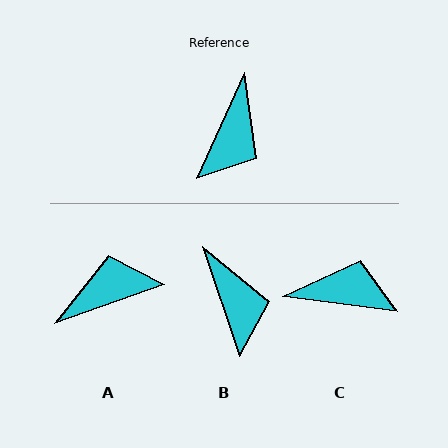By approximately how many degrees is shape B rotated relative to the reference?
Approximately 43 degrees counter-clockwise.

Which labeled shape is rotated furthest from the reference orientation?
A, about 134 degrees away.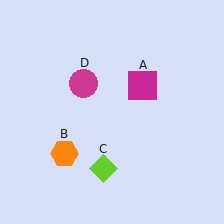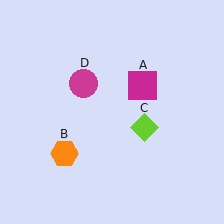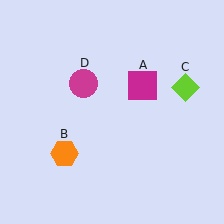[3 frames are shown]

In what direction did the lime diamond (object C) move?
The lime diamond (object C) moved up and to the right.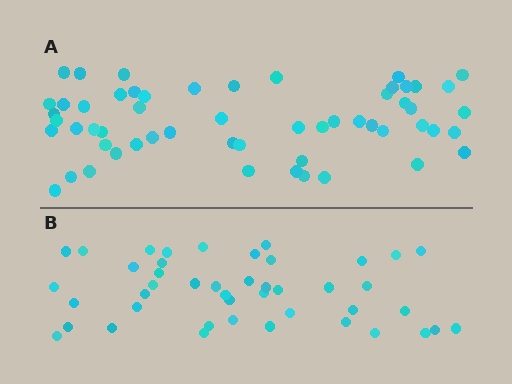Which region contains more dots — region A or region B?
Region A (the top region) has more dots.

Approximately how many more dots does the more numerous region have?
Region A has roughly 12 or so more dots than region B.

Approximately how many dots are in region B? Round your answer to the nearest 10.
About 40 dots. (The exact count is 44, which rounds to 40.)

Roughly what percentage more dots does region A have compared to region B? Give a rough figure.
About 25% more.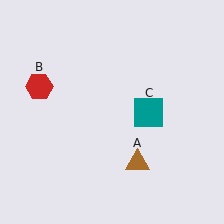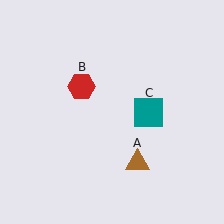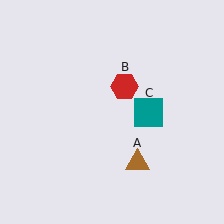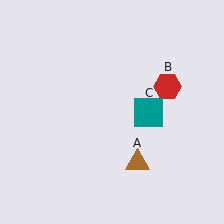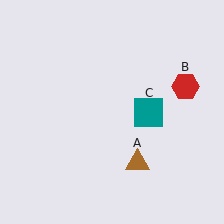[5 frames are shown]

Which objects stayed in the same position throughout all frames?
Brown triangle (object A) and teal square (object C) remained stationary.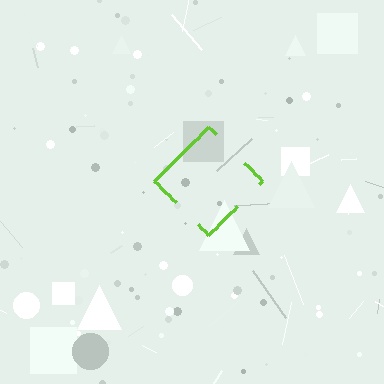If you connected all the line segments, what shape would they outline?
They would outline a diamond.